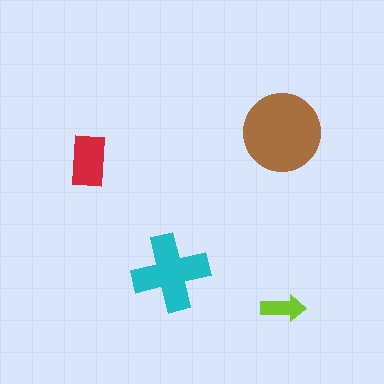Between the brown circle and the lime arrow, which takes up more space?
The brown circle.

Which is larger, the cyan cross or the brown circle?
The brown circle.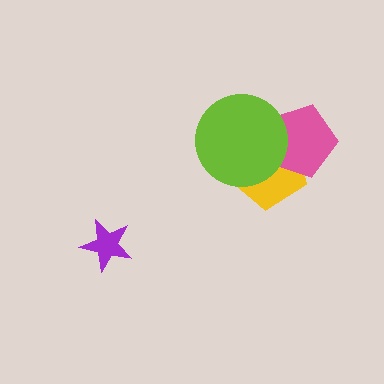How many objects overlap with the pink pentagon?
2 objects overlap with the pink pentagon.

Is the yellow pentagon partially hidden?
Yes, it is partially covered by another shape.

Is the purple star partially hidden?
No, no other shape covers it.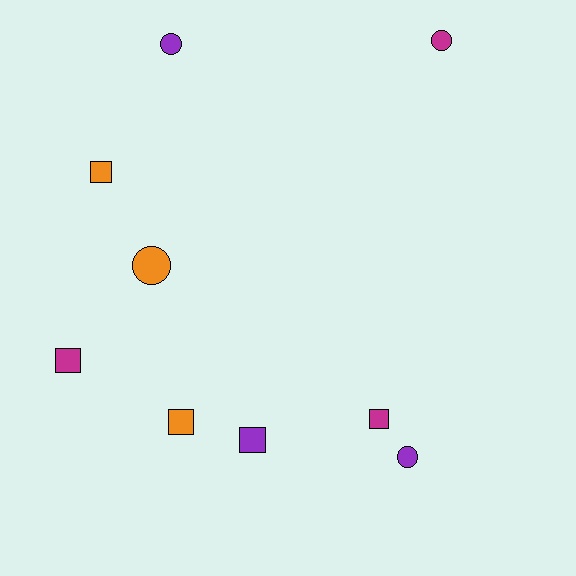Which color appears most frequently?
Purple, with 3 objects.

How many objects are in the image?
There are 9 objects.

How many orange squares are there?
There are 2 orange squares.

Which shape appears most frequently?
Square, with 5 objects.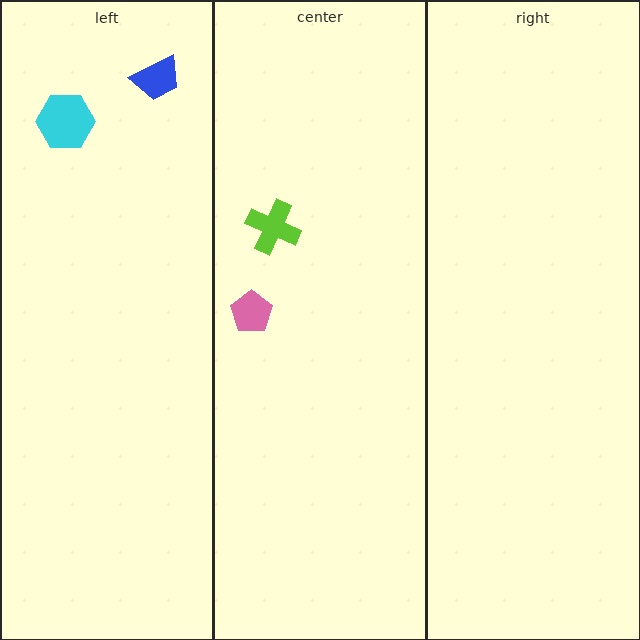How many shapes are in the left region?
2.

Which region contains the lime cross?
The center region.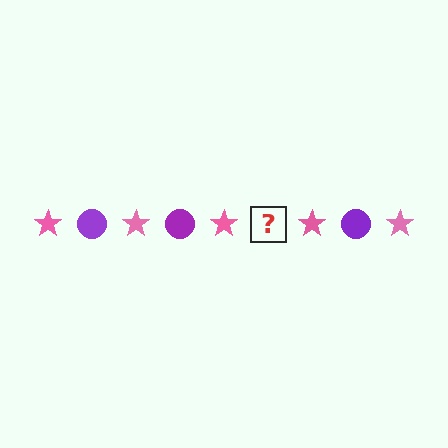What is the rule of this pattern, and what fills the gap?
The rule is that the pattern alternates between pink star and purple circle. The gap should be filled with a purple circle.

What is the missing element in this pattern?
The missing element is a purple circle.